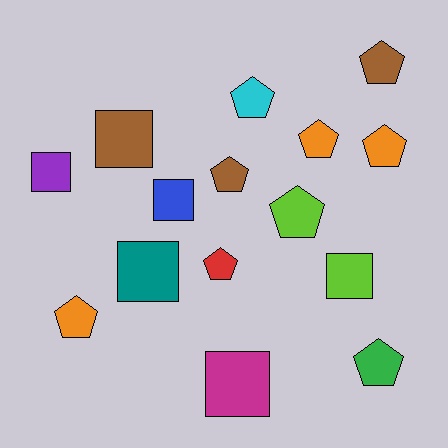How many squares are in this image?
There are 6 squares.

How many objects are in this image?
There are 15 objects.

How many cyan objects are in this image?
There is 1 cyan object.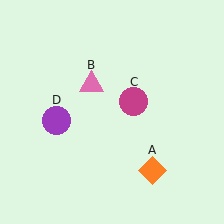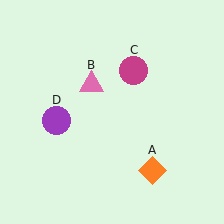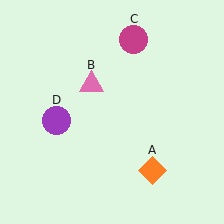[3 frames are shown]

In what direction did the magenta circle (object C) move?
The magenta circle (object C) moved up.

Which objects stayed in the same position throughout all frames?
Orange diamond (object A) and pink triangle (object B) and purple circle (object D) remained stationary.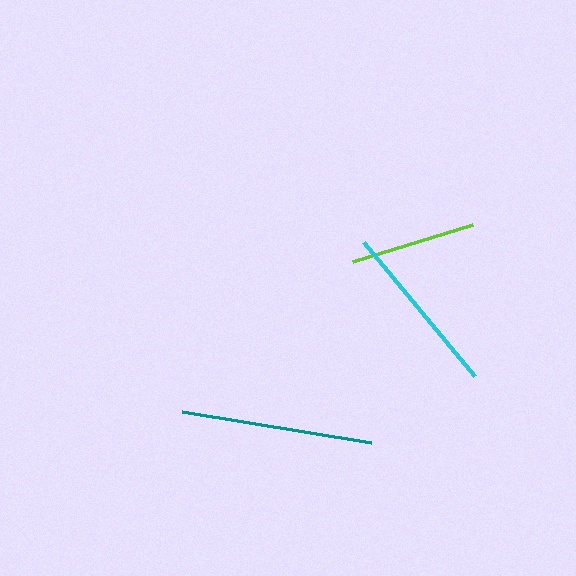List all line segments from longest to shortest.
From longest to shortest: teal, cyan, lime.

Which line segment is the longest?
The teal line is the longest at approximately 191 pixels.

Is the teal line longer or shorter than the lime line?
The teal line is longer than the lime line.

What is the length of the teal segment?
The teal segment is approximately 191 pixels long.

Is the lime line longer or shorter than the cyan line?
The cyan line is longer than the lime line.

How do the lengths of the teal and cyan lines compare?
The teal and cyan lines are approximately the same length.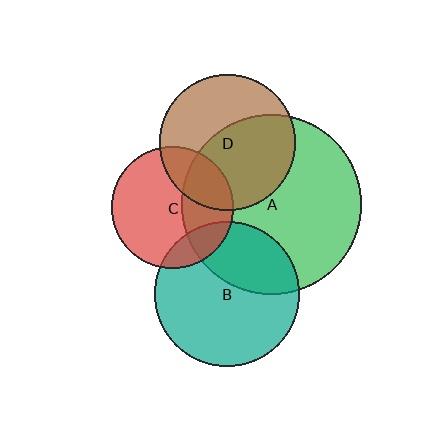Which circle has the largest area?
Circle A (green).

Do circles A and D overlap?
Yes.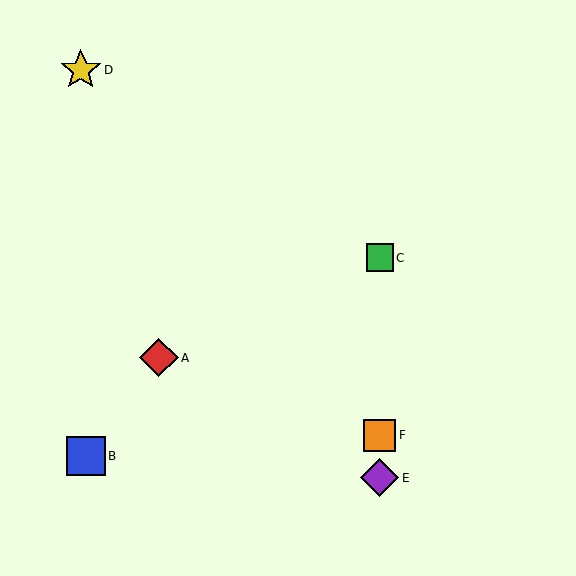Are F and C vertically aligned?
Yes, both are at x≈380.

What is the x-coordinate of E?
Object E is at x≈380.